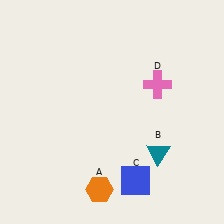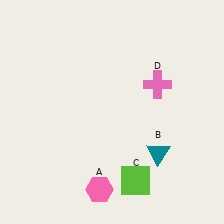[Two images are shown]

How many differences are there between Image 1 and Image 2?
There are 2 differences between the two images.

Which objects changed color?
A changed from orange to pink. C changed from blue to lime.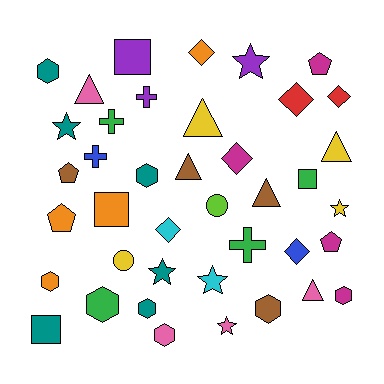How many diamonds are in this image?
There are 6 diamonds.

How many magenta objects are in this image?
There are 4 magenta objects.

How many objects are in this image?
There are 40 objects.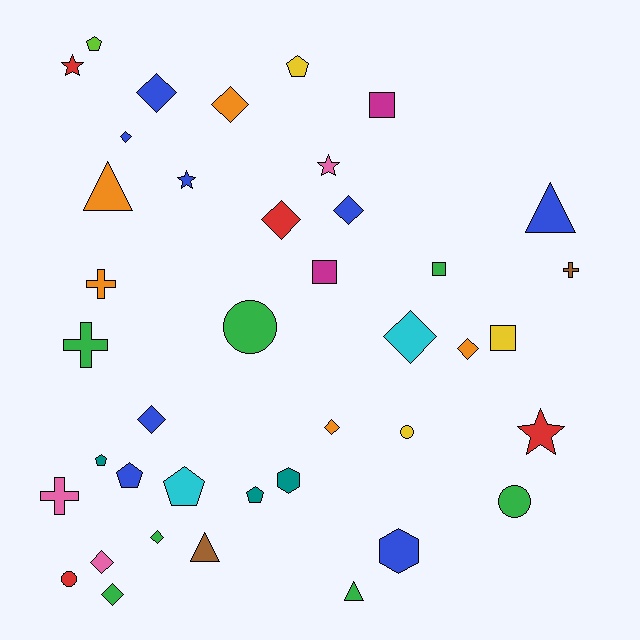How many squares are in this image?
There are 4 squares.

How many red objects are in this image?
There are 4 red objects.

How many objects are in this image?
There are 40 objects.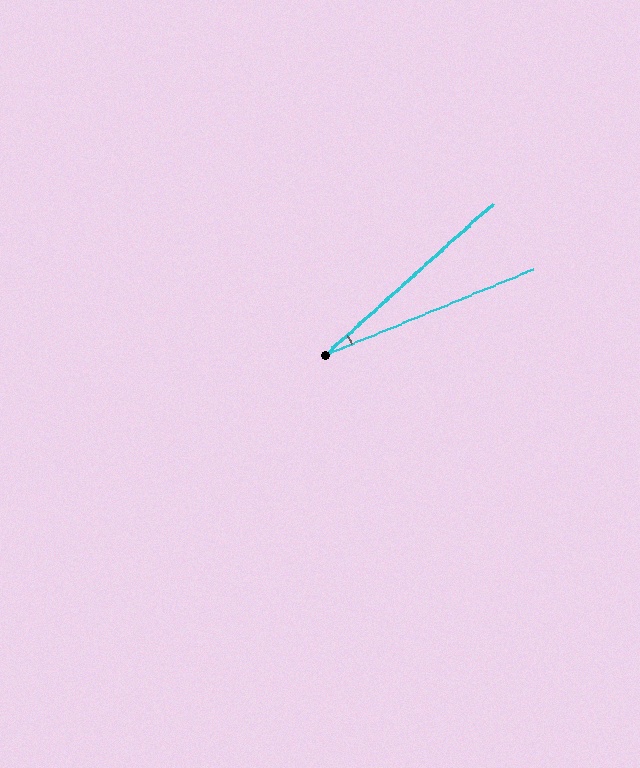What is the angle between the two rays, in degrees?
Approximately 20 degrees.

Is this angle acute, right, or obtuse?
It is acute.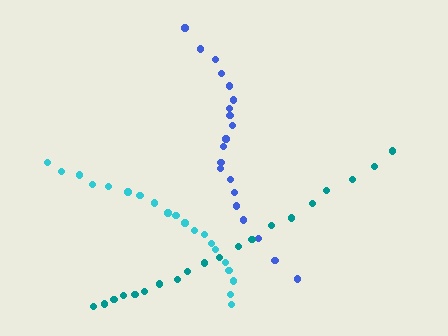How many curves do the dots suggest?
There are 3 distinct paths.